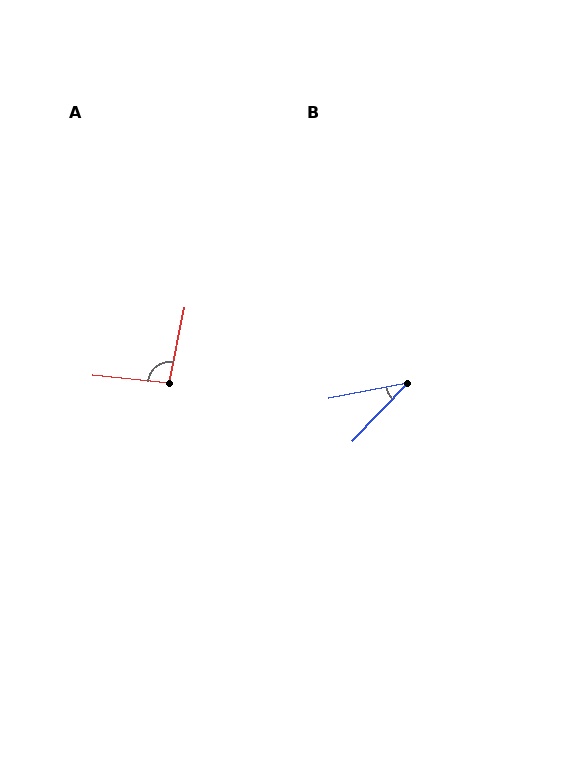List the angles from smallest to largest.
B (35°), A (97°).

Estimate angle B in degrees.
Approximately 35 degrees.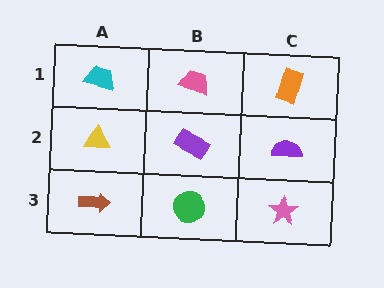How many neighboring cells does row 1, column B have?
3.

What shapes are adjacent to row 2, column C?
An orange rectangle (row 1, column C), a pink star (row 3, column C), a purple rectangle (row 2, column B).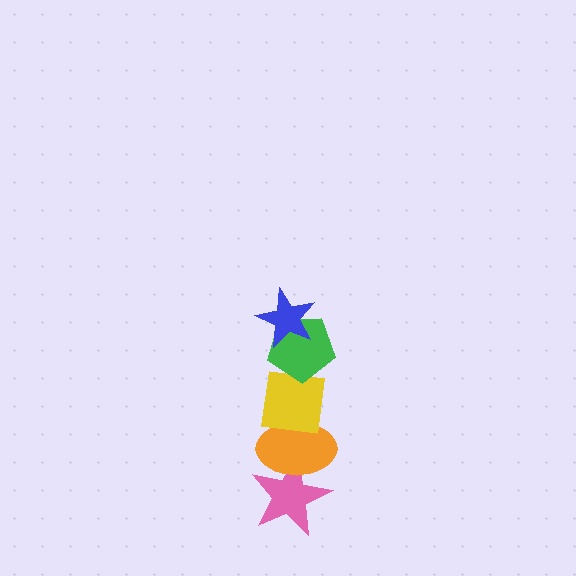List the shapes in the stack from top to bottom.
From top to bottom: the blue star, the green pentagon, the yellow square, the orange ellipse, the pink star.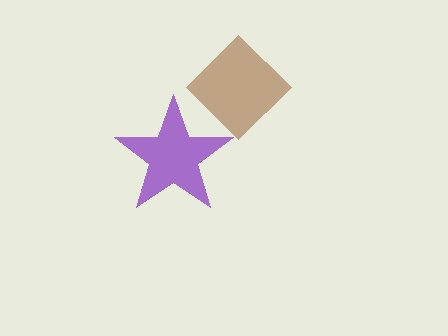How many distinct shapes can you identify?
There are 2 distinct shapes: a brown diamond, a purple star.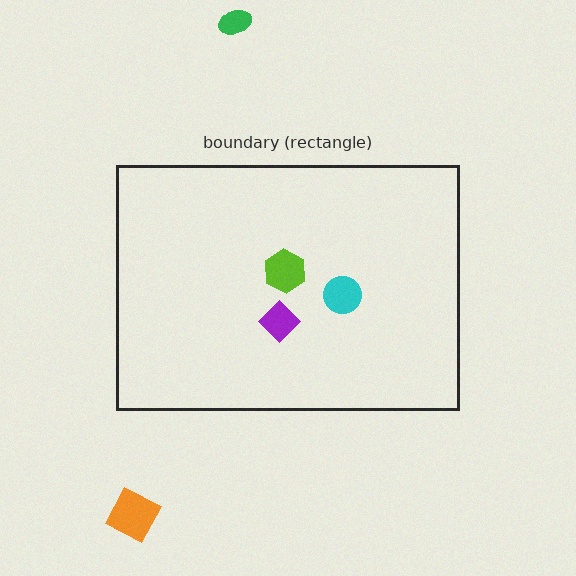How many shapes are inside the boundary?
3 inside, 2 outside.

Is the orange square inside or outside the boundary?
Outside.